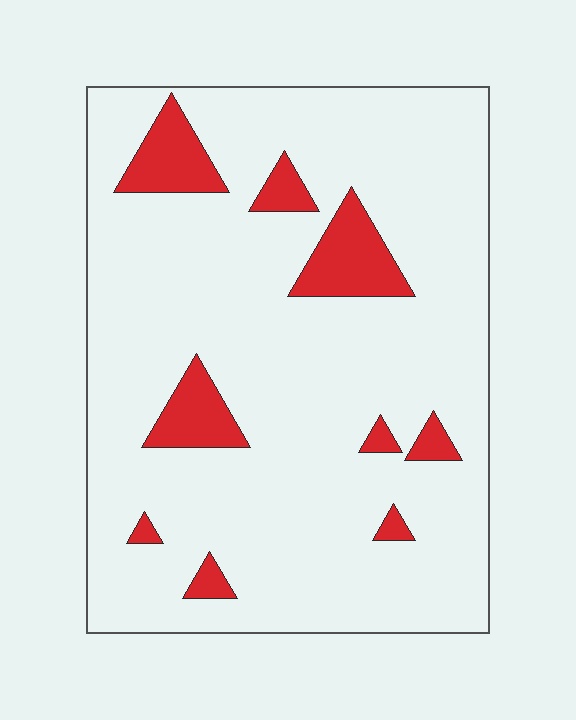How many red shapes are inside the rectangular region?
9.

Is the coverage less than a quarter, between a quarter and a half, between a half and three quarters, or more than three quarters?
Less than a quarter.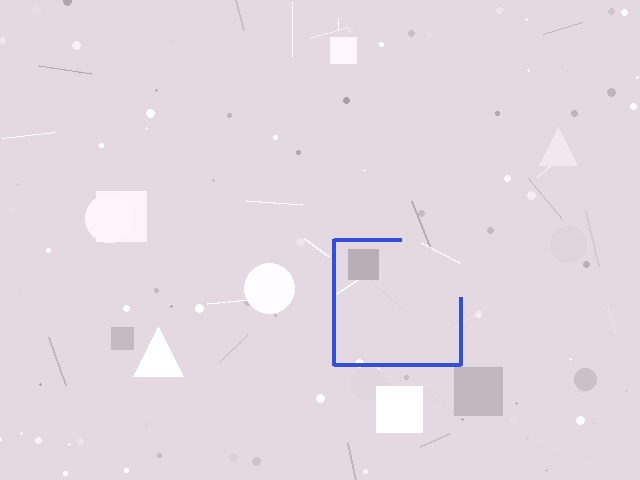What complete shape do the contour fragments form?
The contour fragments form a square.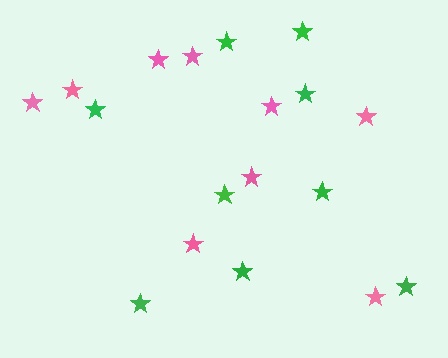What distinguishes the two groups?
There are 2 groups: one group of pink stars (9) and one group of green stars (9).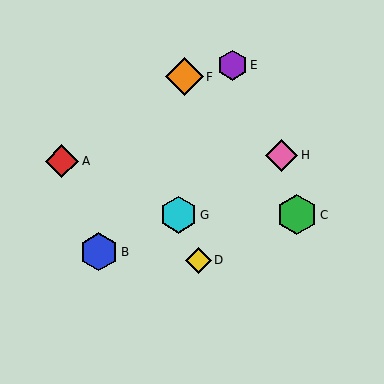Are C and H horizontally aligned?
No, C is at y≈215 and H is at y≈155.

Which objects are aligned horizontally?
Objects C, G are aligned horizontally.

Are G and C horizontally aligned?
Yes, both are at y≈215.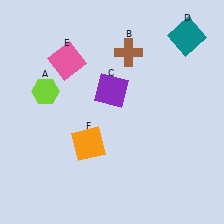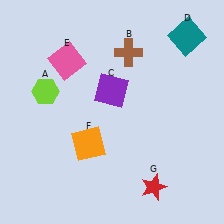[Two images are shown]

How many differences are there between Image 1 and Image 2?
There is 1 difference between the two images.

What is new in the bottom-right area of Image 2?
A red star (G) was added in the bottom-right area of Image 2.